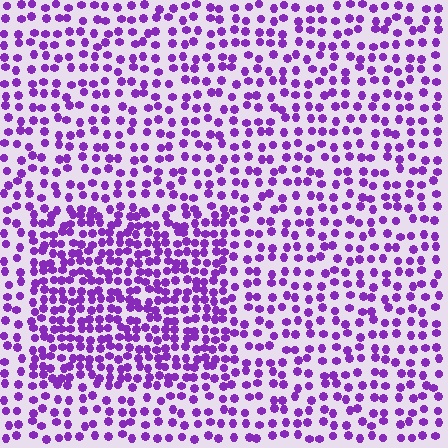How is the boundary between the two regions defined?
The boundary is defined by a change in element density (approximately 1.8x ratio). All elements are the same color, size, and shape.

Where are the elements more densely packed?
The elements are more densely packed inside the rectangle boundary.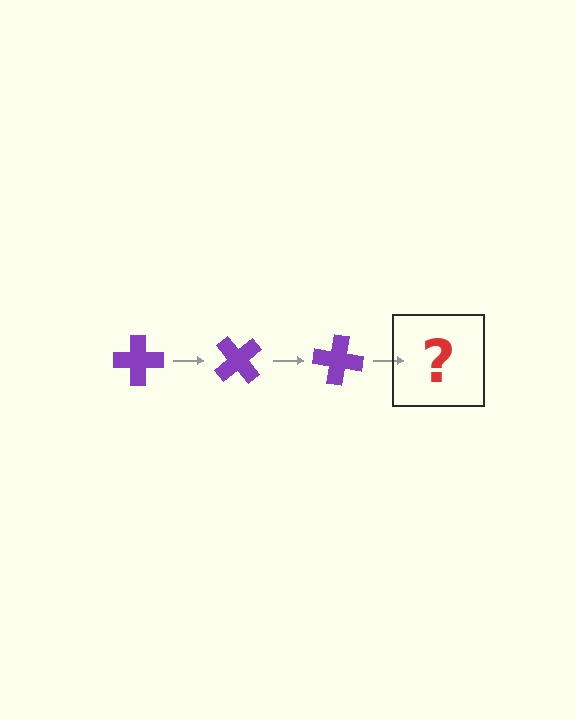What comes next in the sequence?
The next element should be a purple cross rotated 150 degrees.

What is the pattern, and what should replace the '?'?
The pattern is that the cross rotates 50 degrees each step. The '?' should be a purple cross rotated 150 degrees.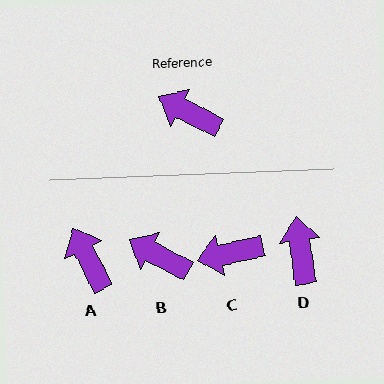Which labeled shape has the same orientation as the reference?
B.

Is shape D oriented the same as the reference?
No, it is off by about 55 degrees.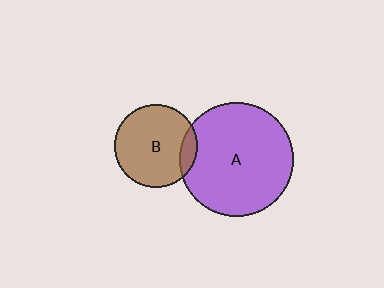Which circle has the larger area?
Circle A (purple).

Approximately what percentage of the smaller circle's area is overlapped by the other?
Approximately 10%.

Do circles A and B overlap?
Yes.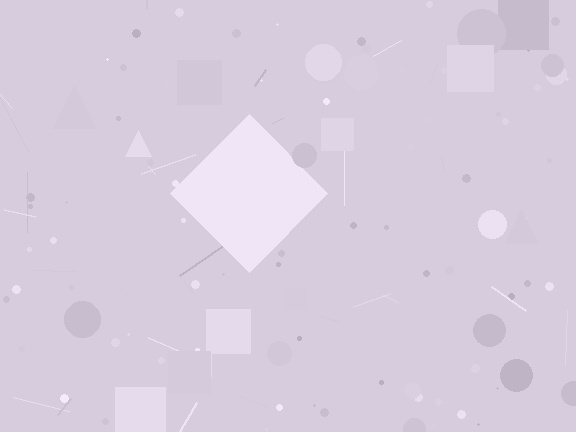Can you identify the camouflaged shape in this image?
The camouflaged shape is a diamond.